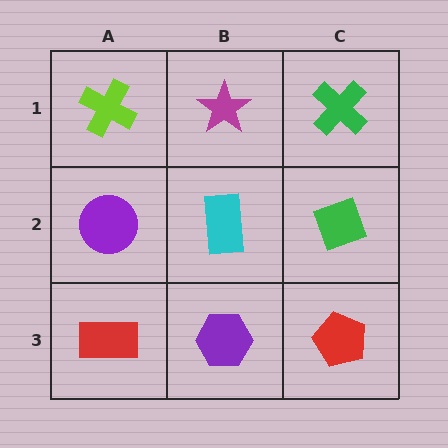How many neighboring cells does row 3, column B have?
3.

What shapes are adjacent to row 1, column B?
A cyan rectangle (row 2, column B), a lime cross (row 1, column A), a green cross (row 1, column C).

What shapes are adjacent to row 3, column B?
A cyan rectangle (row 2, column B), a red rectangle (row 3, column A), a red pentagon (row 3, column C).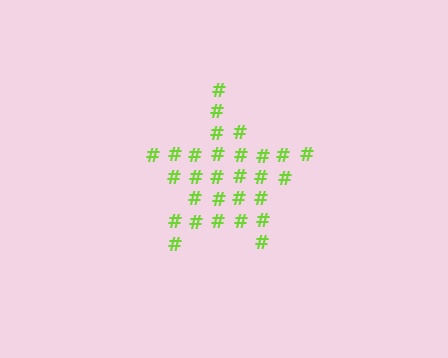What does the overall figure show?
The overall figure shows a star.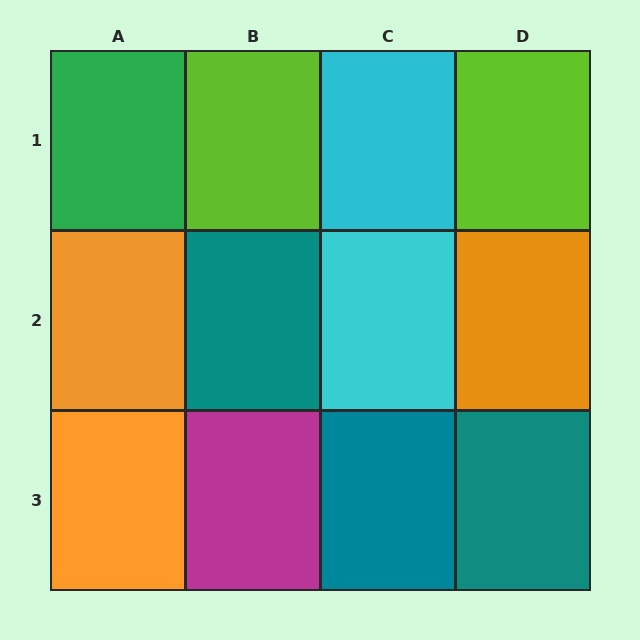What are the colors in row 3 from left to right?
Orange, magenta, teal, teal.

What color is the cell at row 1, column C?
Cyan.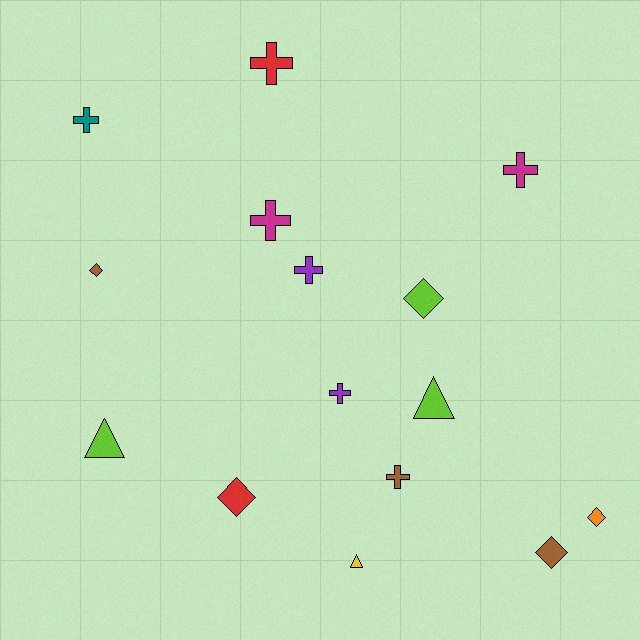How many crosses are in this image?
There are 7 crosses.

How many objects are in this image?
There are 15 objects.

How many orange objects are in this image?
There is 1 orange object.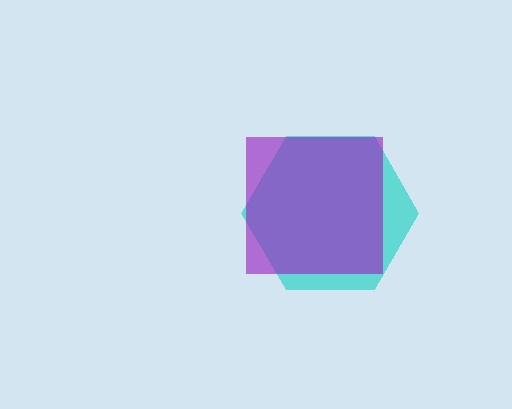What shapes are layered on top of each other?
The layered shapes are: a cyan hexagon, a purple square.